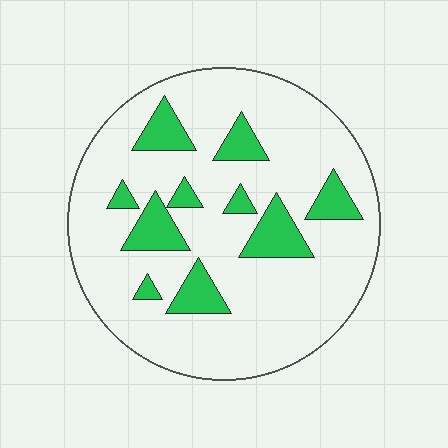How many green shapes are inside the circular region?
10.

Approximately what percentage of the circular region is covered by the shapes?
Approximately 20%.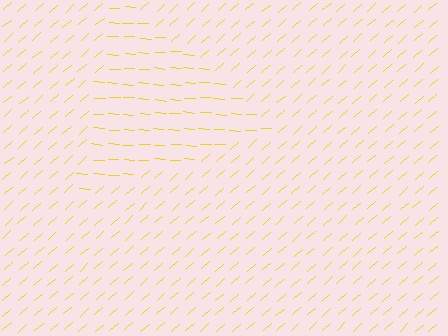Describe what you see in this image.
The image is filled with small yellow line segments. A triangle region in the image has lines oriented differently from the surrounding lines, creating a visible texture boundary.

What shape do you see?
I see a triangle.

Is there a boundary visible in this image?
Yes, there is a texture boundary formed by a change in line orientation.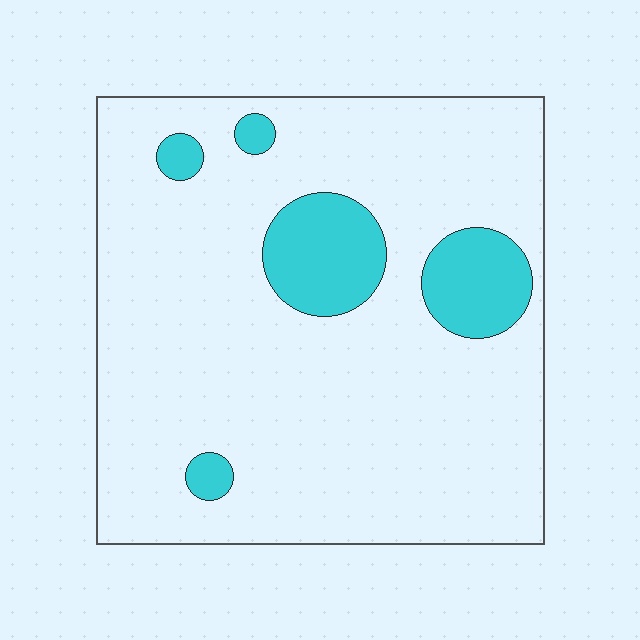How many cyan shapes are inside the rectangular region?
5.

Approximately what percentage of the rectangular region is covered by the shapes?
Approximately 15%.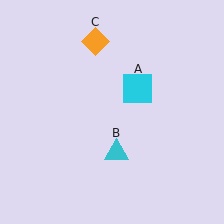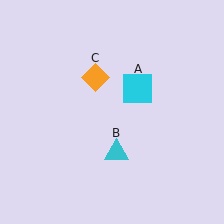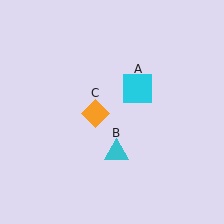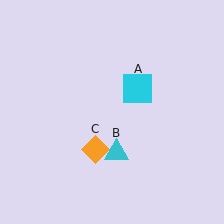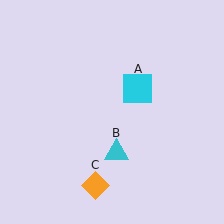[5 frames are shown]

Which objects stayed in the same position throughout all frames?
Cyan square (object A) and cyan triangle (object B) remained stationary.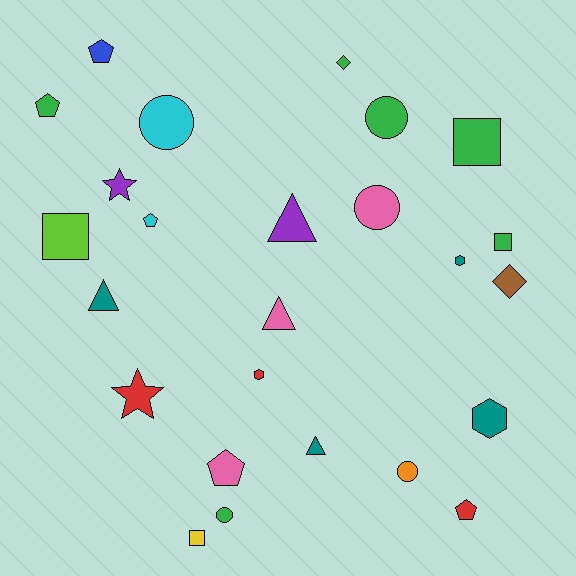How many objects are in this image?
There are 25 objects.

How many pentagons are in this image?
There are 5 pentagons.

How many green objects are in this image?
There are 6 green objects.